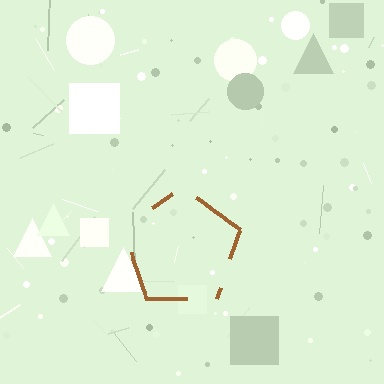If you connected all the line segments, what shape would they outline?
They would outline a pentagon.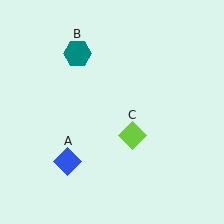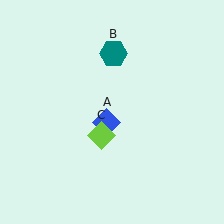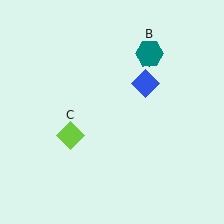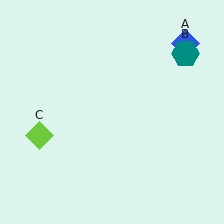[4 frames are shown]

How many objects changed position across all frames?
3 objects changed position: blue diamond (object A), teal hexagon (object B), lime diamond (object C).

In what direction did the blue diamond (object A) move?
The blue diamond (object A) moved up and to the right.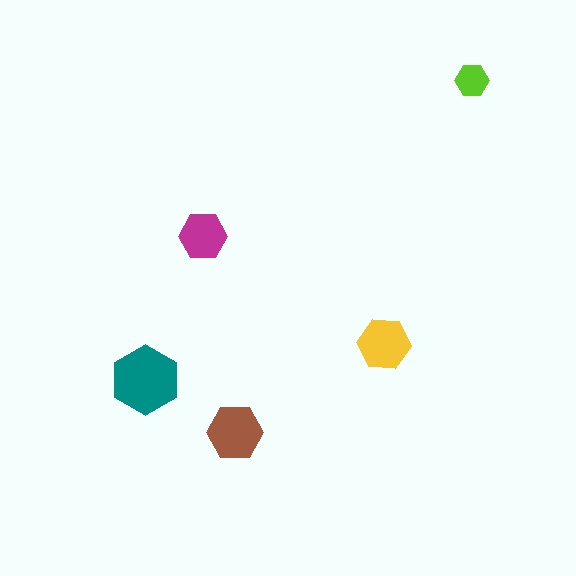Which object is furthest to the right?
The lime hexagon is rightmost.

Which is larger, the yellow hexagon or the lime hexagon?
The yellow one.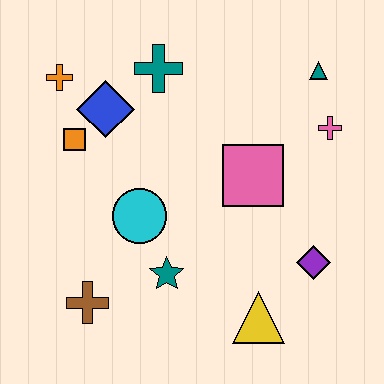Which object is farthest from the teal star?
The teal triangle is farthest from the teal star.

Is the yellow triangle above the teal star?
No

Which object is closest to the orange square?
The blue diamond is closest to the orange square.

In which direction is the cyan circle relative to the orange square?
The cyan circle is below the orange square.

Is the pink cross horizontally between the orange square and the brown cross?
No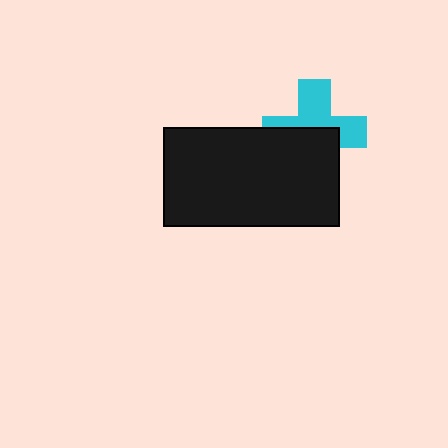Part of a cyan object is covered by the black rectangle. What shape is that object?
It is a cross.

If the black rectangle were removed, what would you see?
You would see the complete cyan cross.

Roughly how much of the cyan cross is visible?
About half of it is visible (roughly 52%).